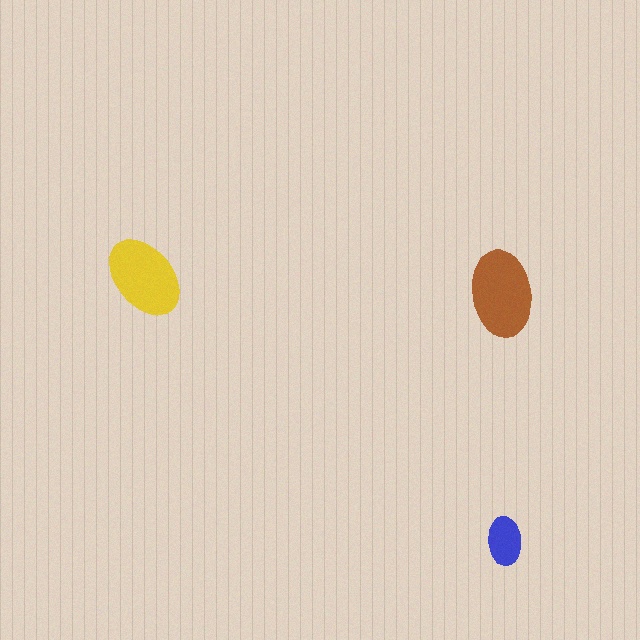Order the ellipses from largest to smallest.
the brown one, the yellow one, the blue one.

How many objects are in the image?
There are 3 objects in the image.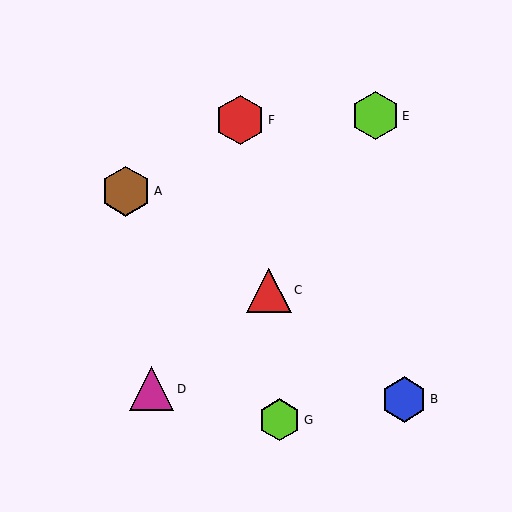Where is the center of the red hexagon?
The center of the red hexagon is at (240, 120).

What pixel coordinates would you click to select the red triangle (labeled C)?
Click at (269, 290) to select the red triangle C.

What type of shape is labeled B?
Shape B is a blue hexagon.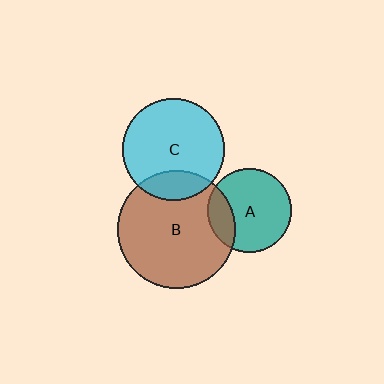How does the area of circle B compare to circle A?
Approximately 1.9 times.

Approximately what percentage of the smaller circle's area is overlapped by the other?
Approximately 20%.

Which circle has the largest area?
Circle B (brown).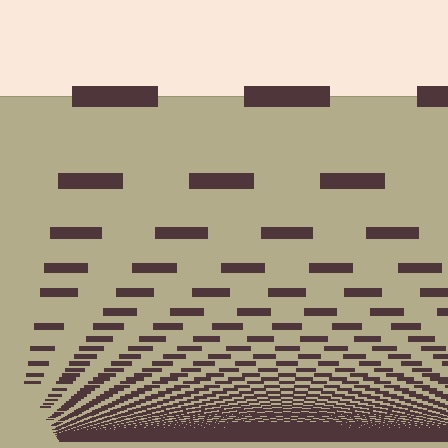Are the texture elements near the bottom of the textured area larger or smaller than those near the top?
Smaller. The gradient is inverted — elements near the bottom are smaller and denser.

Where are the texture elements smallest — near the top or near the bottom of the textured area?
Near the bottom.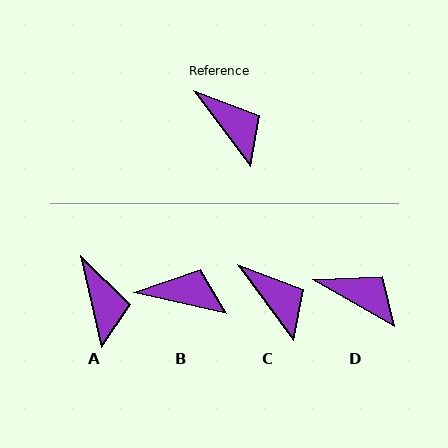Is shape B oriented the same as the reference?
No, it is off by about 41 degrees.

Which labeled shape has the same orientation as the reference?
C.